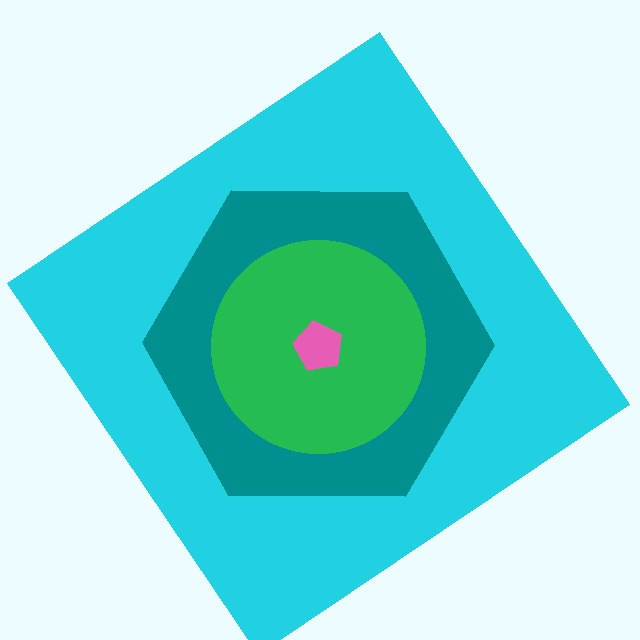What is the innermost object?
The pink pentagon.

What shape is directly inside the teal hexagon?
The green circle.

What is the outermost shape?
The cyan diamond.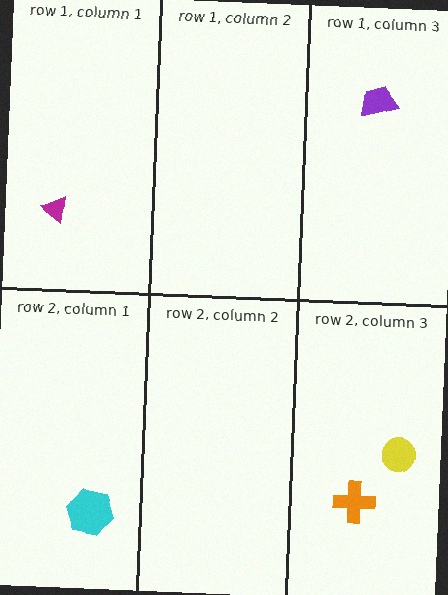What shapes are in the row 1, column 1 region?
The magenta triangle.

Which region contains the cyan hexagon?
The row 2, column 1 region.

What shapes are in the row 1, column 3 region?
The purple trapezoid.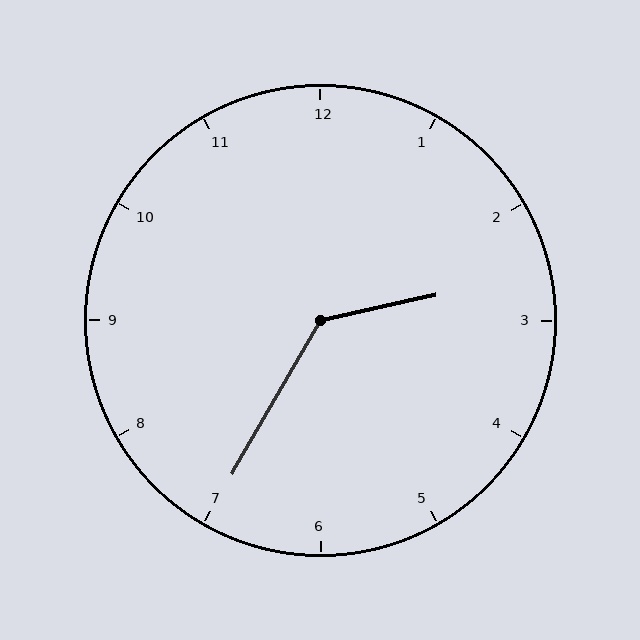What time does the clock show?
2:35.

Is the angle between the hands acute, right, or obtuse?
It is obtuse.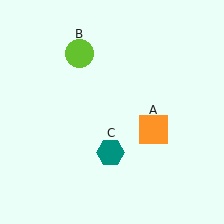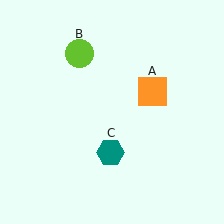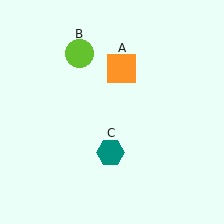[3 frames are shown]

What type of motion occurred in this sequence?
The orange square (object A) rotated counterclockwise around the center of the scene.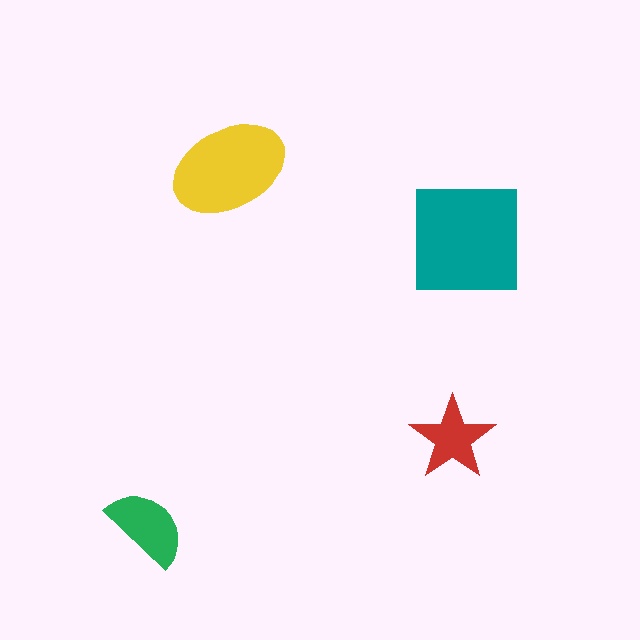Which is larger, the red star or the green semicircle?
The green semicircle.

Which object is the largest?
The teal square.